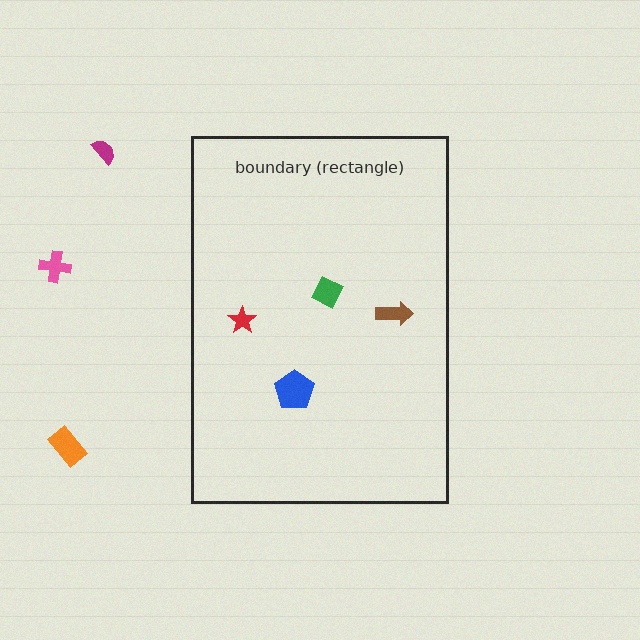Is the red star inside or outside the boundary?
Inside.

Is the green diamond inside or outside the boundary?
Inside.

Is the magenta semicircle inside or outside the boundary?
Outside.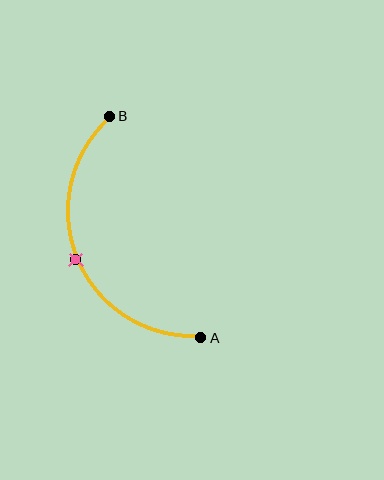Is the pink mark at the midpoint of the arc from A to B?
Yes. The pink mark lies on the arc at equal arc-length from both A and B — it is the arc midpoint.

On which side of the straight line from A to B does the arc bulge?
The arc bulges to the left of the straight line connecting A and B.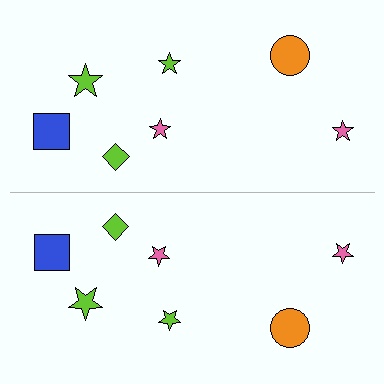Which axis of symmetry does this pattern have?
The pattern has a horizontal axis of symmetry running through the center of the image.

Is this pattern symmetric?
Yes, this pattern has bilateral (reflection) symmetry.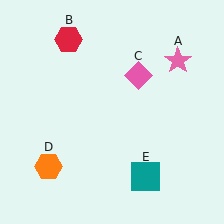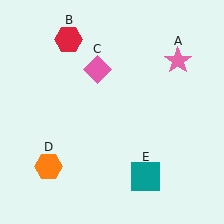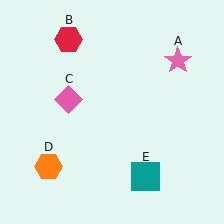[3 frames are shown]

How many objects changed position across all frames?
1 object changed position: pink diamond (object C).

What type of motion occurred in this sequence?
The pink diamond (object C) rotated counterclockwise around the center of the scene.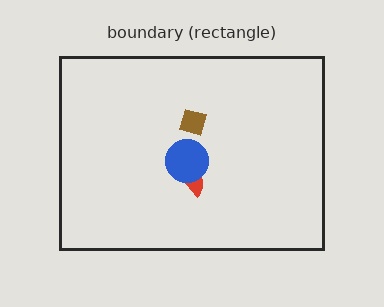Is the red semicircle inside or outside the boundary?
Inside.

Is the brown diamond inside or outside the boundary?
Inside.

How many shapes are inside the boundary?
3 inside, 0 outside.